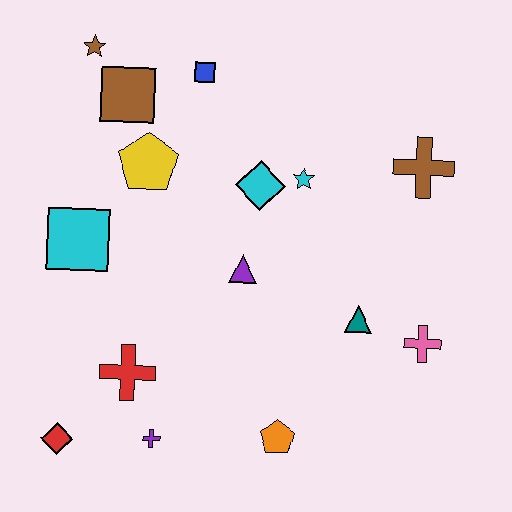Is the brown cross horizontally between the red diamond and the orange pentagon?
No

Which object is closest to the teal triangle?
The pink cross is closest to the teal triangle.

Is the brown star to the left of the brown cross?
Yes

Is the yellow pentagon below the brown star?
Yes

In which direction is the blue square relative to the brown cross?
The blue square is to the left of the brown cross.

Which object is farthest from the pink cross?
The brown star is farthest from the pink cross.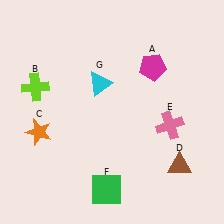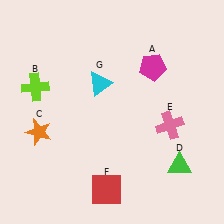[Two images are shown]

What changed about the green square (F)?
In Image 1, F is green. In Image 2, it changed to red.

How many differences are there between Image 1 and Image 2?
There are 2 differences between the two images.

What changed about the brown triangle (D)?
In Image 1, D is brown. In Image 2, it changed to green.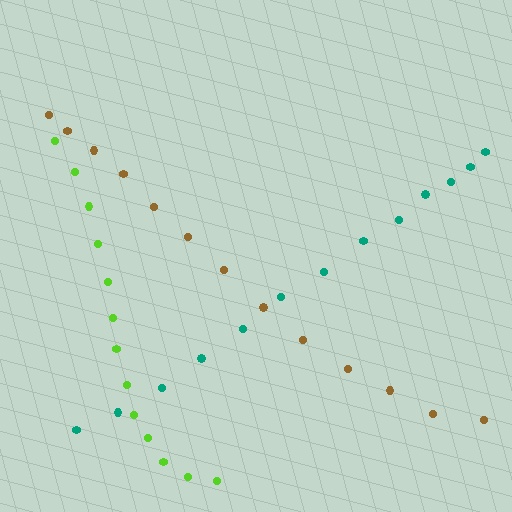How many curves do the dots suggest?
There are 3 distinct paths.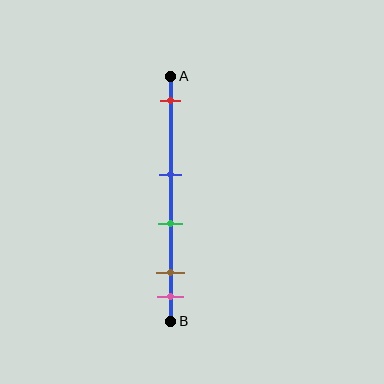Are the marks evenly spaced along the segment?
No, the marks are not evenly spaced.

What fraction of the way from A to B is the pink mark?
The pink mark is approximately 90% (0.9) of the way from A to B.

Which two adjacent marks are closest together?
The brown and pink marks are the closest adjacent pair.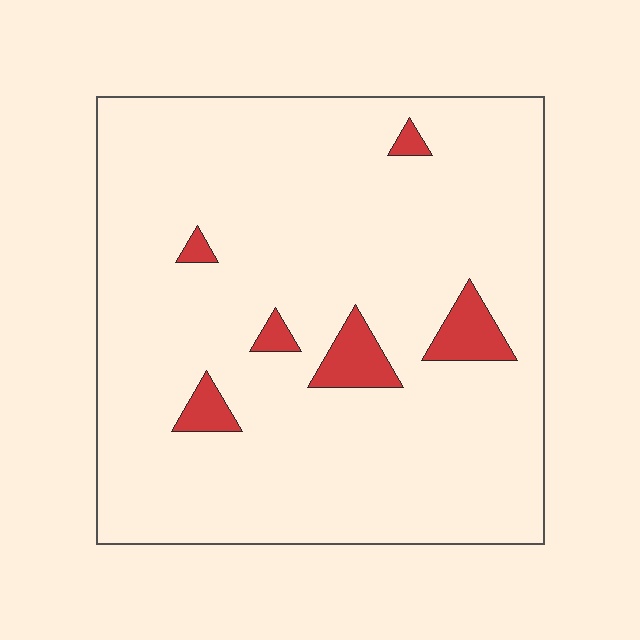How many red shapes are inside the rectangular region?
6.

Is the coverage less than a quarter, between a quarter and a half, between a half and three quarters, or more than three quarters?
Less than a quarter.